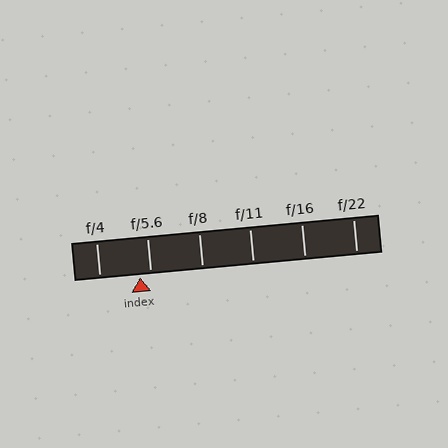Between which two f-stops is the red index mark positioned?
The index mark is between f/4 and f/5.6.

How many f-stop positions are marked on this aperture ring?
There are 6 f-stop positions marked.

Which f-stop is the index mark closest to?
The index mark is closest to f/5.6.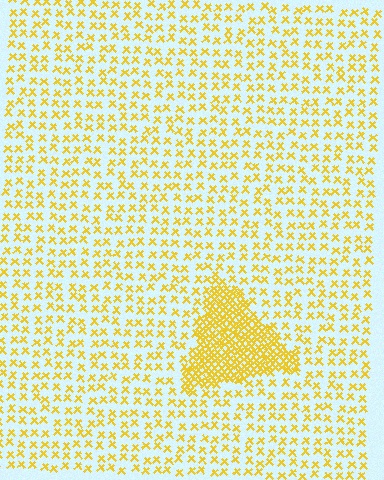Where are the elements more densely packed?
The elements are more densely packed inside the triangle boundary.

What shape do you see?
I see a triangle.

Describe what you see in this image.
The image contains small yellow elements arranged at two different densities. A triangle-shaped region is visible where the elements are more densely packed than the surrounding area.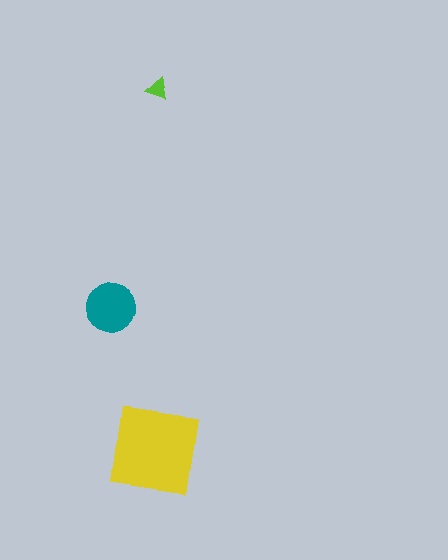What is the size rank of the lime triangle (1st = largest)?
3rd.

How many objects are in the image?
There are 3 objects in the image.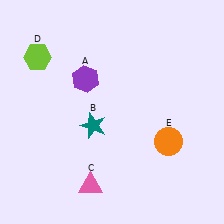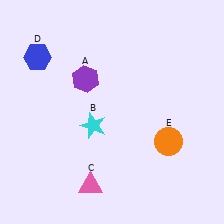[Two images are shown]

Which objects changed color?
B changed from teal to cyan. D changed from lime to blue.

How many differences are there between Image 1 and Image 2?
There are 2 differences between the two images.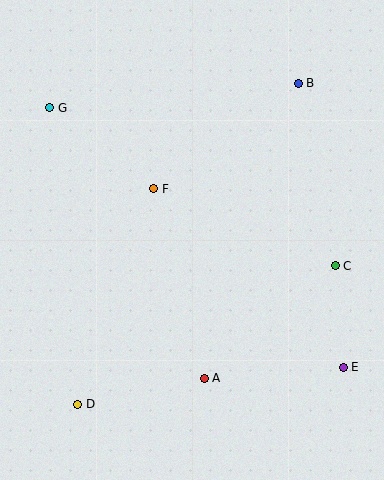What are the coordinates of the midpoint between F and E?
The midpoint between F and E is at (249, 278).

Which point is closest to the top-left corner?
Point G is closest to the top-left corner.